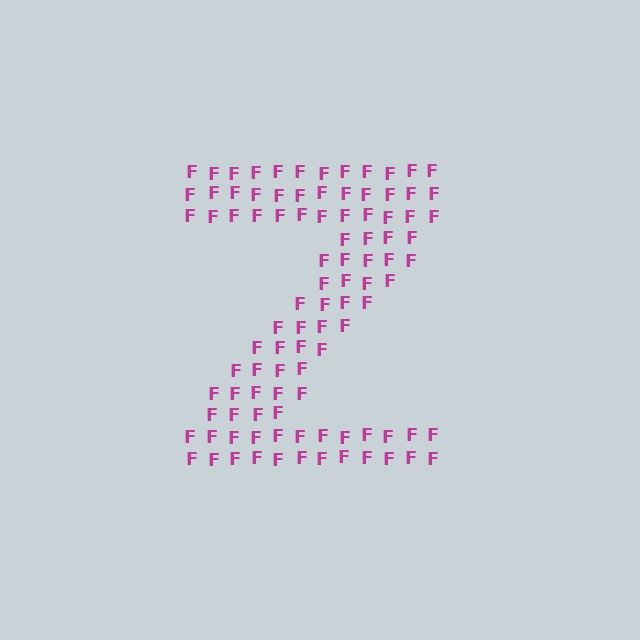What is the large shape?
The large shape is the letter Z.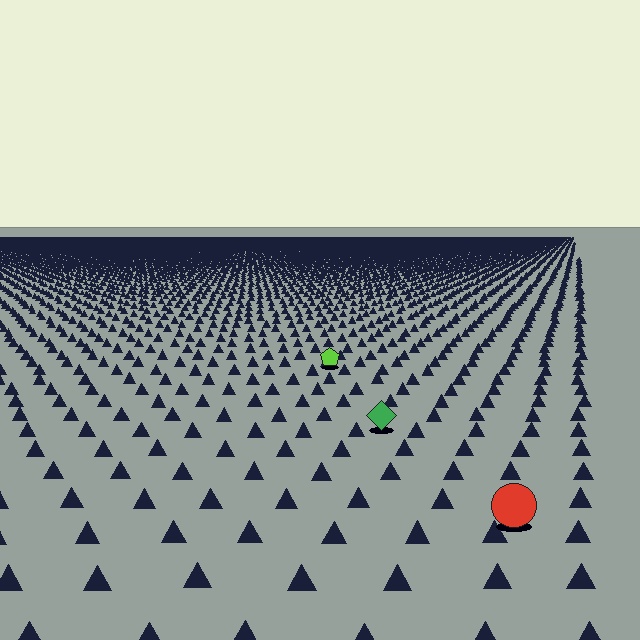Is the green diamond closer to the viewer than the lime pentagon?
Yes. The green diamond is closer — you can tell from the texture gradient: the ground texture is coarser near it.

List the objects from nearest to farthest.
From nearest to farthest: the red circle, the green diamond, the lime pentagon.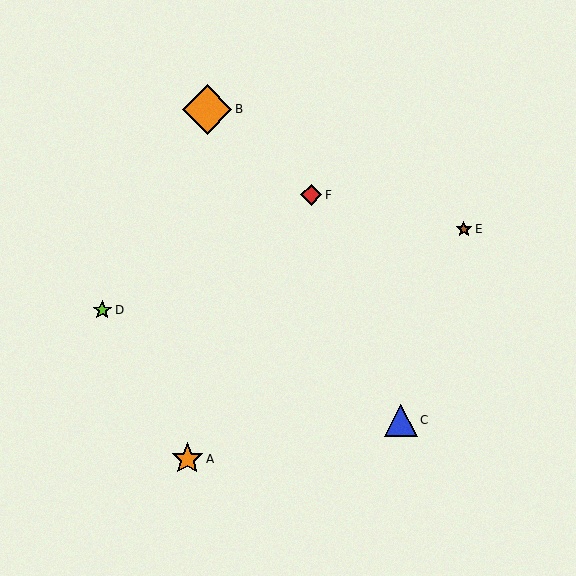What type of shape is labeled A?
Shape A is an orange star.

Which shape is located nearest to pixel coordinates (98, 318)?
The lime star (labeled D) at (102, 310) is nearest to that location.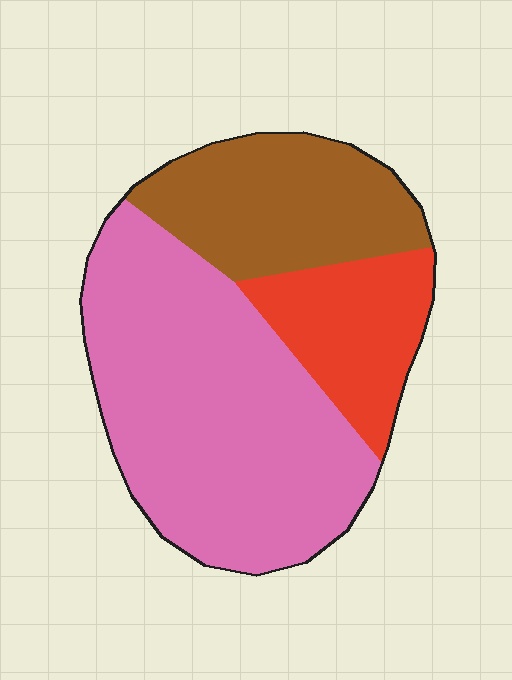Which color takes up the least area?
Red, at roughly 20%.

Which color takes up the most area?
Pink, at roughly 55%.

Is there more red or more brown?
Brown.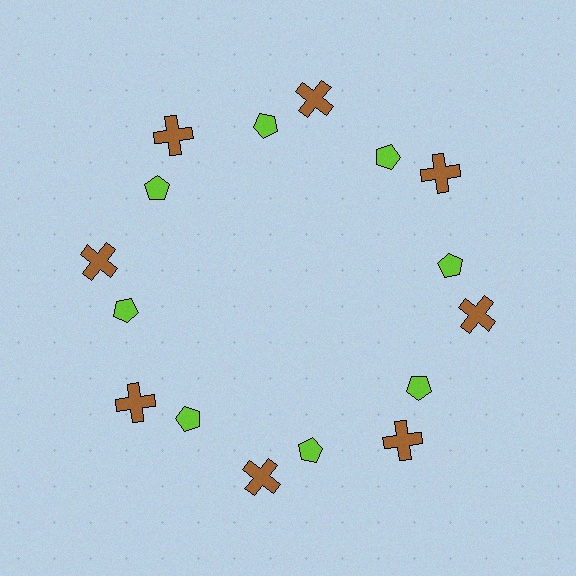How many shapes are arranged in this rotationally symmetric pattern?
There are 16 shapes, arranged in 8 groups of 2.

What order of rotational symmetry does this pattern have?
This pattern has 8-fold rotational symmetry.